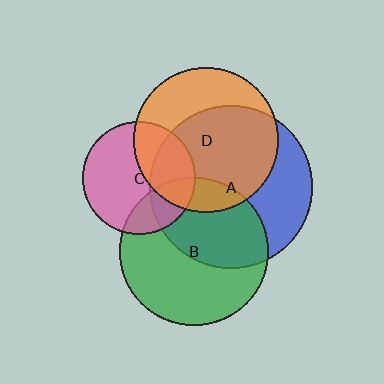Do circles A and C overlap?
Yes.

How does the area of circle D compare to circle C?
Approximately 1.7 times.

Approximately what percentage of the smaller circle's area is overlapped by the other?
Approximately 30%.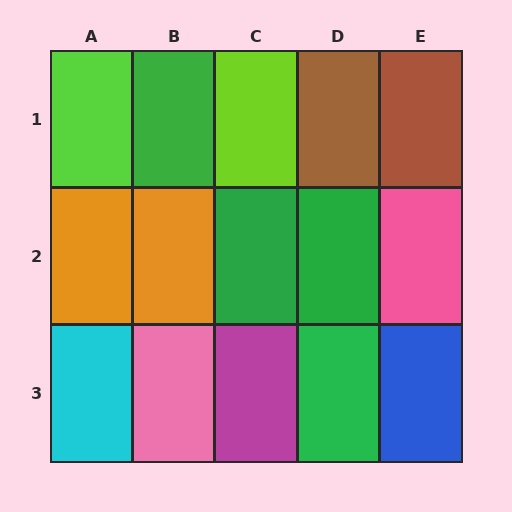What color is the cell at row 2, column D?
Green.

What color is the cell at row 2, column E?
Pink.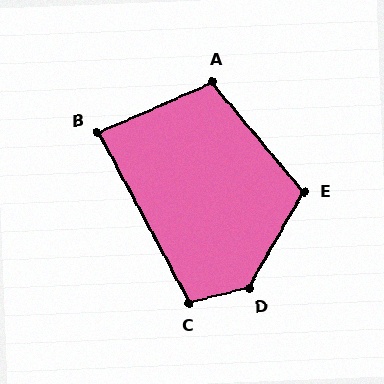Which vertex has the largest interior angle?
D, at approximately 134 degrees.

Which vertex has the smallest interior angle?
B, at approximately 86 degrees.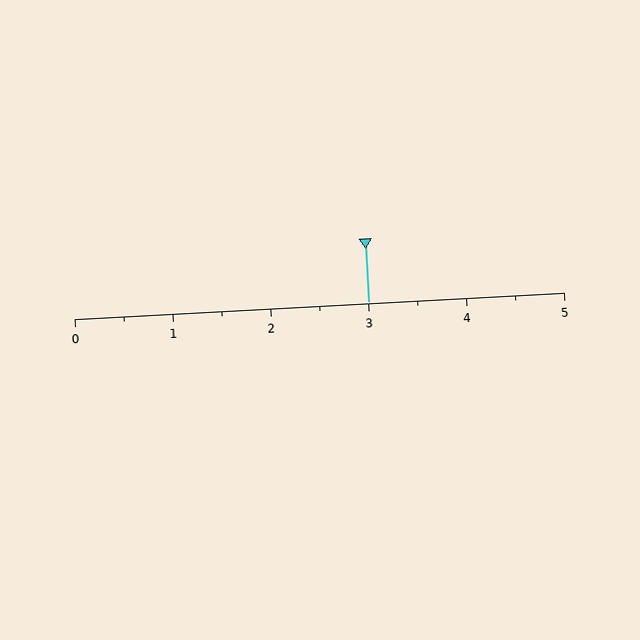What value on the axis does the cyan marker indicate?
The marker indicates approximately 3.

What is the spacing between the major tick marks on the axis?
The major ticks are spaced 1 apart.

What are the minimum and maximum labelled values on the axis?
The axis runs from 0 to 5.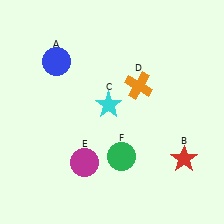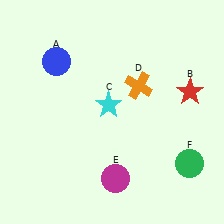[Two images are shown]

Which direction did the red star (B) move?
The red star (B) moved up.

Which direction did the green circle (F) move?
The green circle (F) moved right.